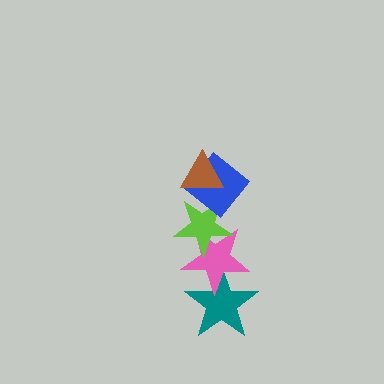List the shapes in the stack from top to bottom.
From top to bottom: the brown triangle, the blue diamond, the lime star, the pink star, the teal star.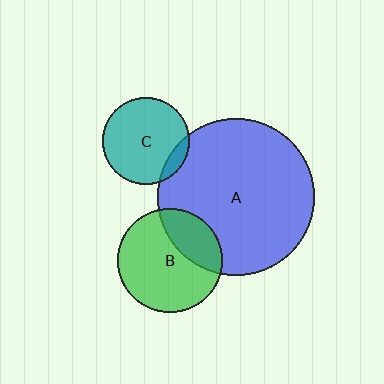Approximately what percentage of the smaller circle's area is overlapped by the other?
Approximately 30%.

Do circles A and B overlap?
Yes.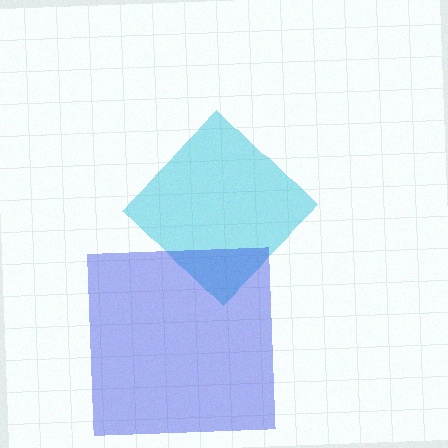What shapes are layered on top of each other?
The layered shapes are: a cyan diamond, a blue square.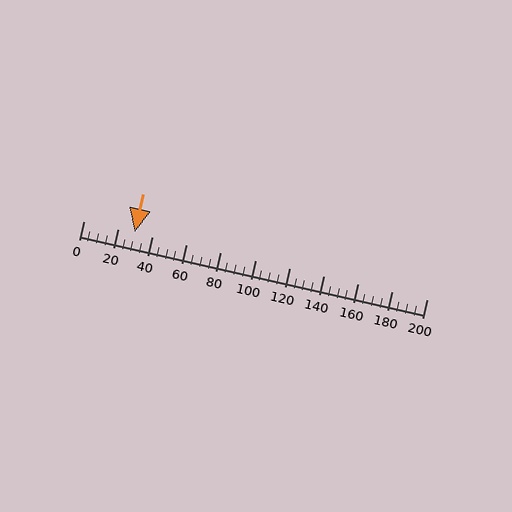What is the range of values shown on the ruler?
The ruler shows values from 0 to 200.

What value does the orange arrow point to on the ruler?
The orange arrow points to approximately 30.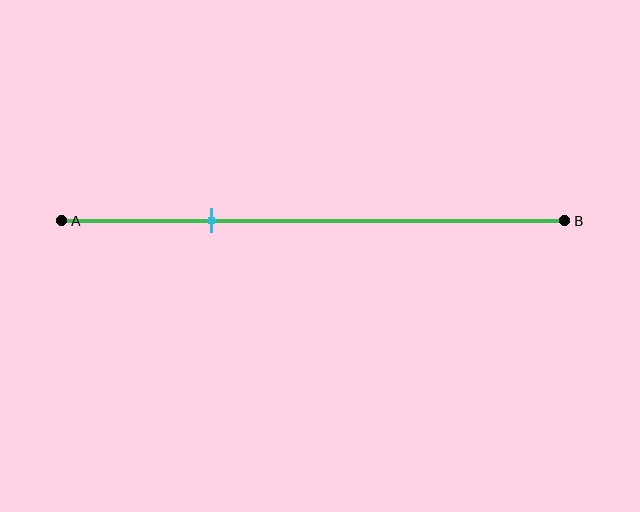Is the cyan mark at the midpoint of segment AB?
No, the mark is at about 30% from A, not at the 50% midpoint.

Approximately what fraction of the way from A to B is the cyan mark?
The cyan mark is approximately 30% of the way from A to B.